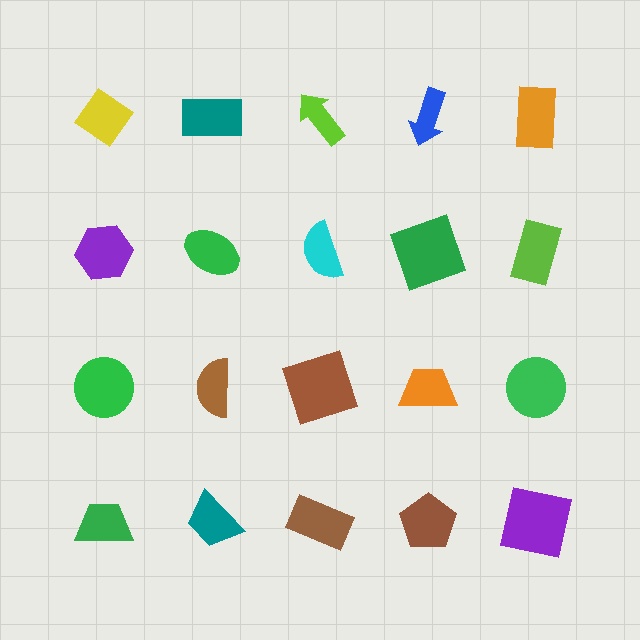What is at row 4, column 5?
A purple square.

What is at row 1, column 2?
A teal rectangle.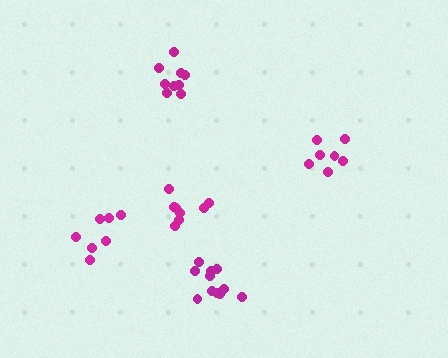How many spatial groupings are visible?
There are 5 spatial groupings.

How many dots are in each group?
Group 1: 7 dots, Group 2: 8 dots, Group 3: 9 dots, Group 4: 7 dots, Group 5: 11 dots (42 total).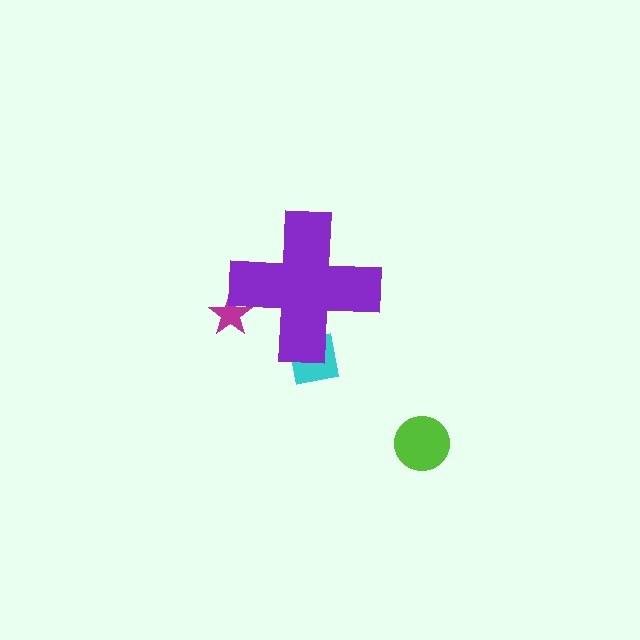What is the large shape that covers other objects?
A purple cross.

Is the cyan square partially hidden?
Yes, the cyan square is partially hidden behind the purple cross.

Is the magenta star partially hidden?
Yes, the magenta star is partially hidden behind the purple cross.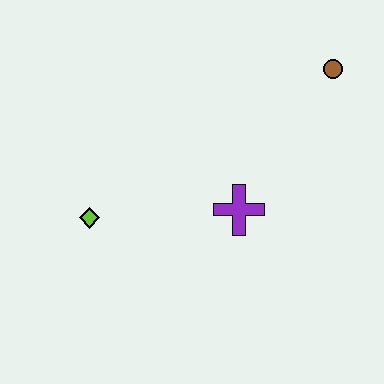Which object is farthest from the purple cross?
The brown circle is farthest from the purple cross.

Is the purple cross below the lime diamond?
No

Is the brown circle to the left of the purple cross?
No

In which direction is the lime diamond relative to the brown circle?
The lime diamond is to the left of the brown circle.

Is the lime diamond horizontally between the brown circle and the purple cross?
No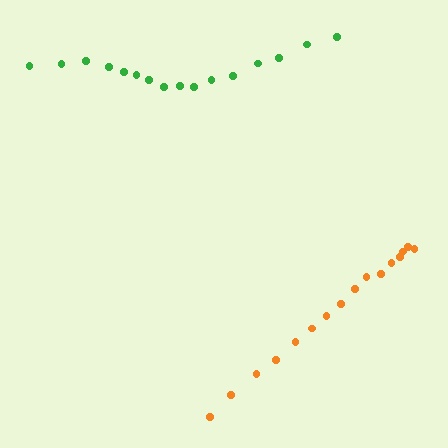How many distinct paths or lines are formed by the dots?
There are 2 distinct paths.